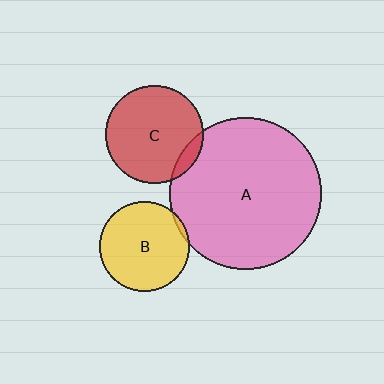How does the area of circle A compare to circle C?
Approximately 2.4 times.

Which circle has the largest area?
Circle A (pink).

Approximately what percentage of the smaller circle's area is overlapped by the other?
Approximately 10%.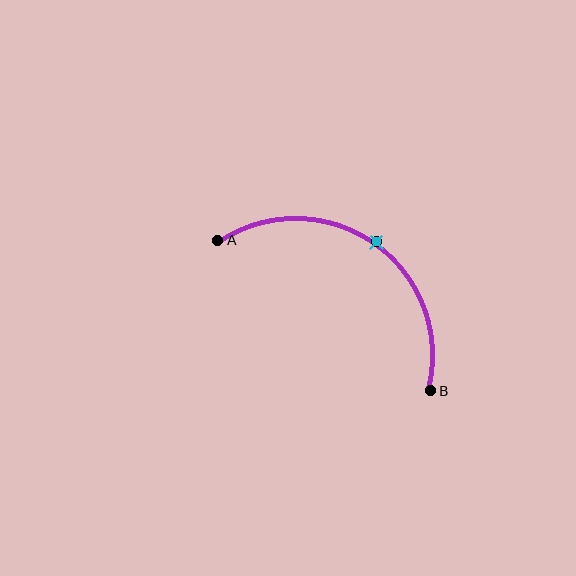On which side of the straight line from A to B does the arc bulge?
The arc bulges above and to the right of the straight line connecting A and B.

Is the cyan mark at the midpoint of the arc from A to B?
Yes. The cyan mark lies on the arc at equal arc-length from both A and B — it is the arc midpoint.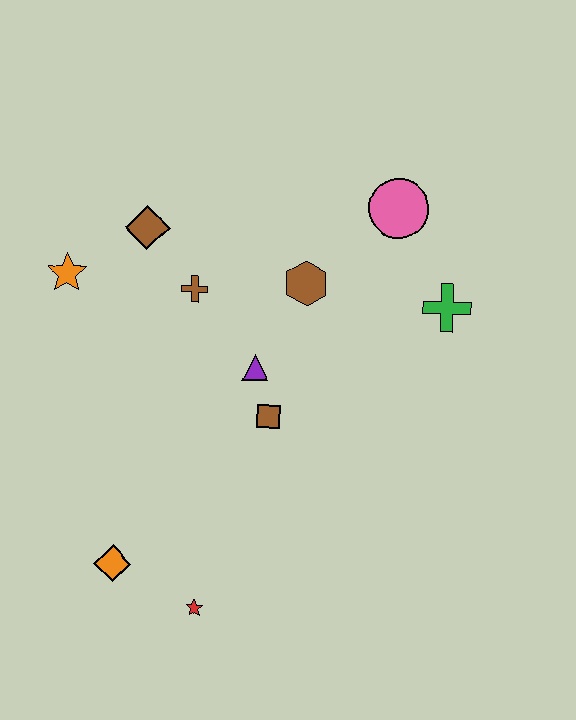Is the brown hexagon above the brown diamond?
No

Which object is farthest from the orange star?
The green cross is farthest from the orange star.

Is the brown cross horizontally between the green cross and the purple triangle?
No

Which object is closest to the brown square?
The purple triangle is closest to the brown square.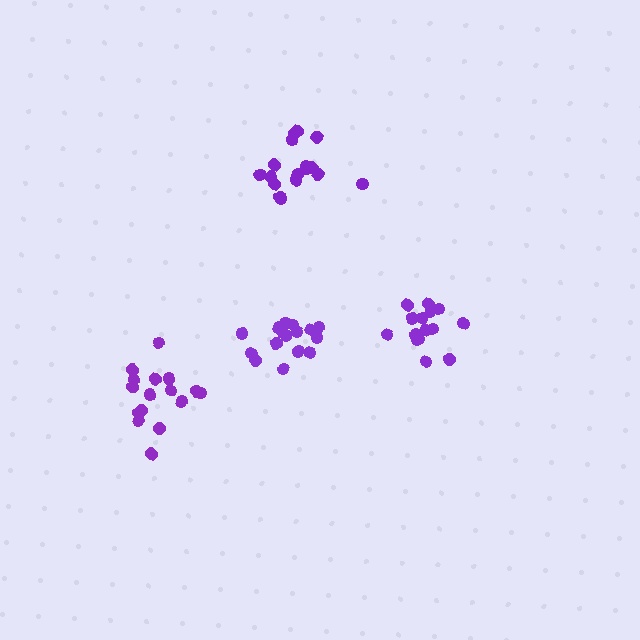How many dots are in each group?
Group 1: 15 dots, Group 2: 16 dots, Group 3: 17 dots, Group 4: 16 dots (64 total).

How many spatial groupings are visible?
There are 4 spatial groupings.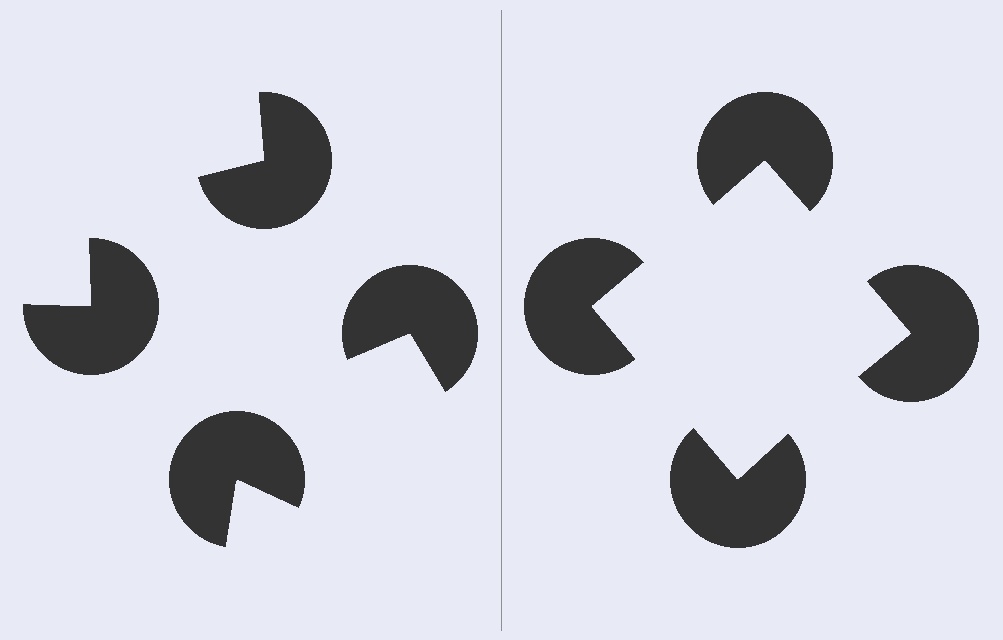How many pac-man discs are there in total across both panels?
8 — 4 on each side.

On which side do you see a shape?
An illusory square appears on the right side. On the left side the wedge cuts are rotated, so no coherent shape forms.